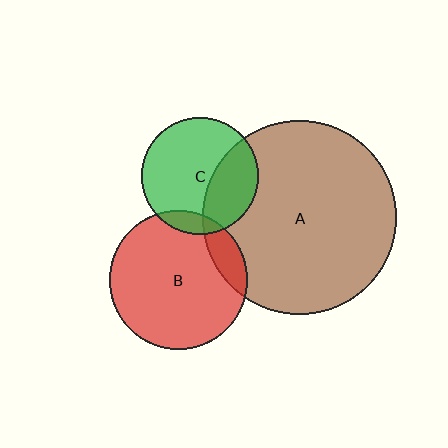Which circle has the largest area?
Circle A (brown).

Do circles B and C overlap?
Yes.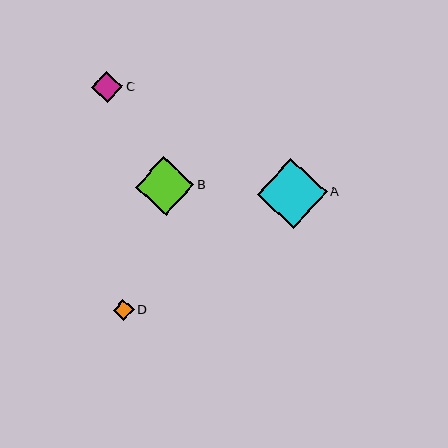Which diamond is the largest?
Diamond A is the largest with a size of approximately 70 pixels.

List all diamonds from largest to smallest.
From largest to smallest: A, B, C, D.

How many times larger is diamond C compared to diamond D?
Diamond C is approximately 1.5 times the size of diamond D.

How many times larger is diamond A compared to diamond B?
Diamond A is approximately 1.2 times the size of diamond B.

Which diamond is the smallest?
Diamond D is the smallest with a size of approximately 21 pixels.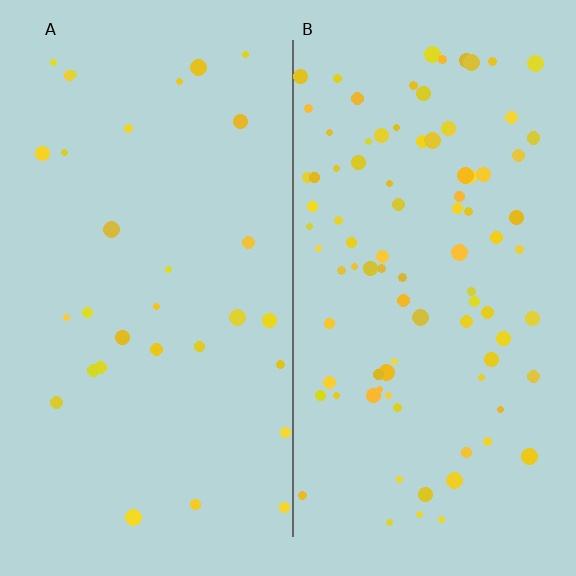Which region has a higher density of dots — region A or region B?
B (the right).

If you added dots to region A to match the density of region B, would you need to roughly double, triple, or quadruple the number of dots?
Approximately triple.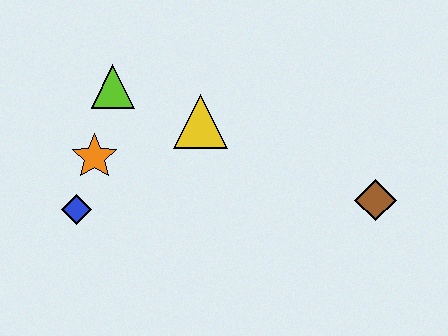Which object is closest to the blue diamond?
The orange star is closest to the blue diamond.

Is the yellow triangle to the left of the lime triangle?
No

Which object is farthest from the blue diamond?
The brown diamond is farthest from the blue diamond.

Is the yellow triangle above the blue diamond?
Yes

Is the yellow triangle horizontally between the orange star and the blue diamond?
No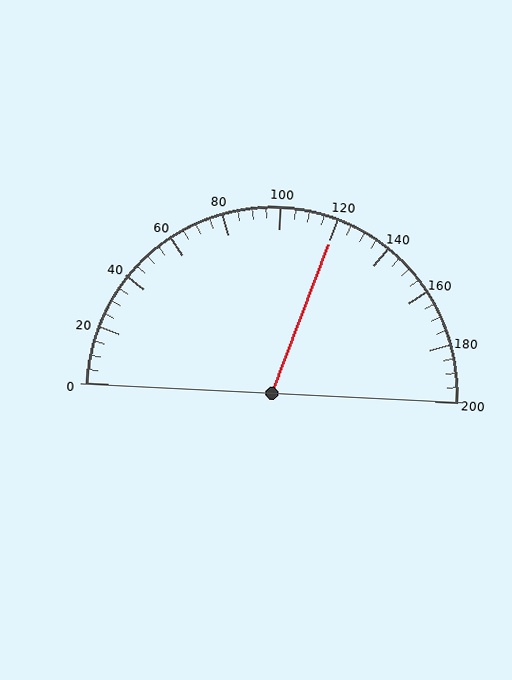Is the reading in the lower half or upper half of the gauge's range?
The reading is in the upper half of the range (0 to 200).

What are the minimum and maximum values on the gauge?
The gauge ranges from 0 to 200.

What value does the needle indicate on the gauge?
The needle indicates approximately 120.